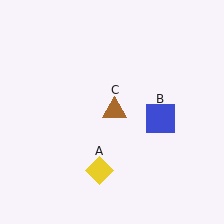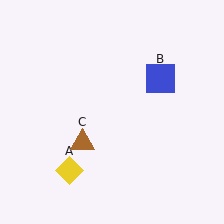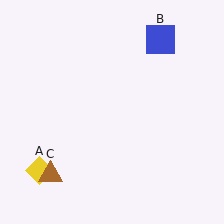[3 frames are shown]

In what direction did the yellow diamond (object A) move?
The yellow diamond (object A) moved left.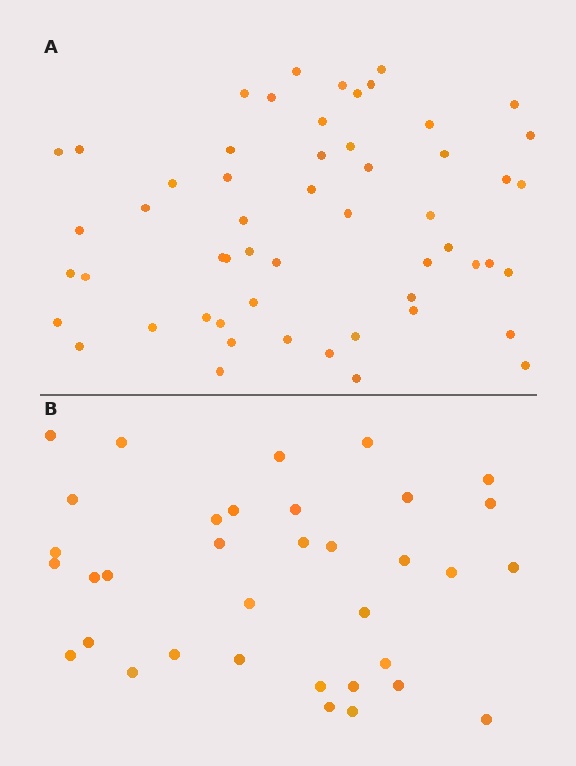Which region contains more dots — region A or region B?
Region A (the top region) has more dots.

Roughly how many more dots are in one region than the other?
Region A has approximately 20 more dots than region B.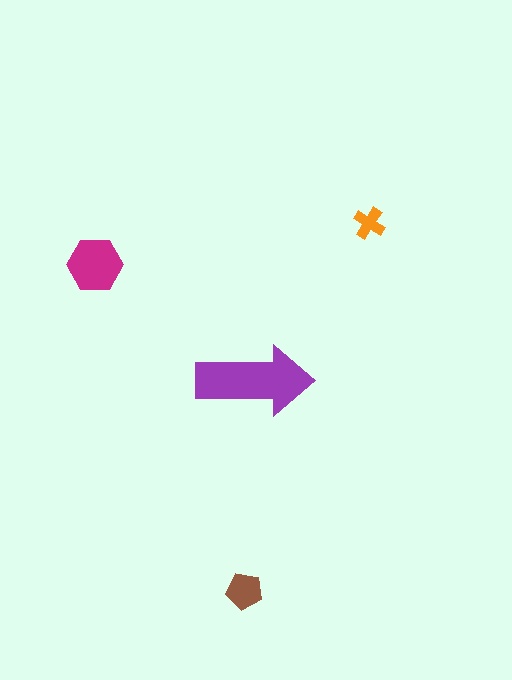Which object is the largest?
The purple arrow.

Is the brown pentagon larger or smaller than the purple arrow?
Smaller.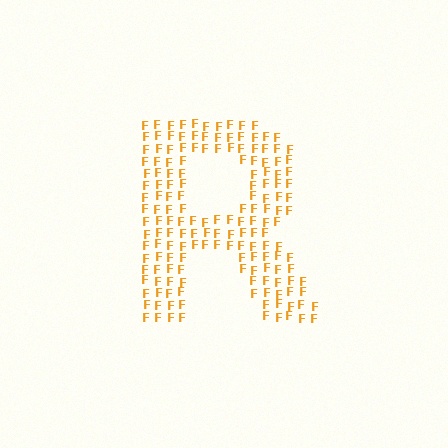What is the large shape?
The large shape is the letter R.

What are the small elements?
The small elements are letter F's.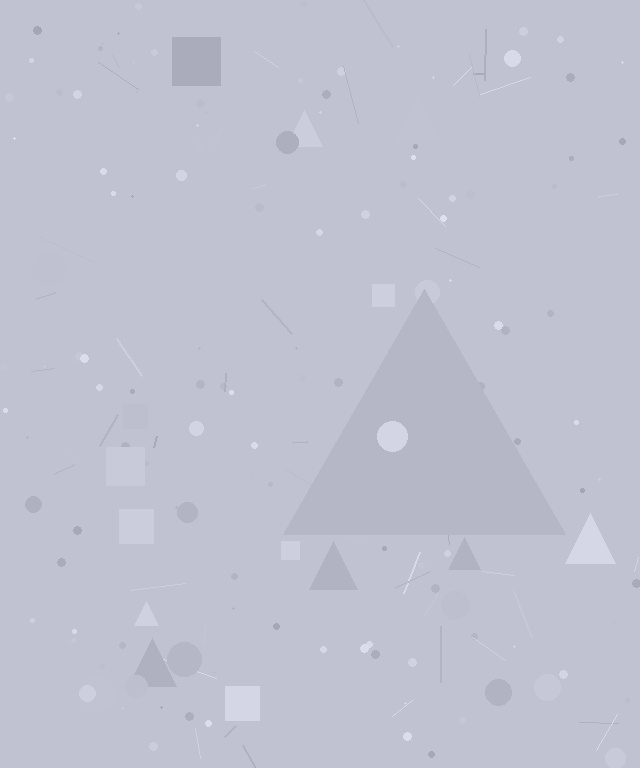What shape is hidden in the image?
A triangle is hidden in the image.